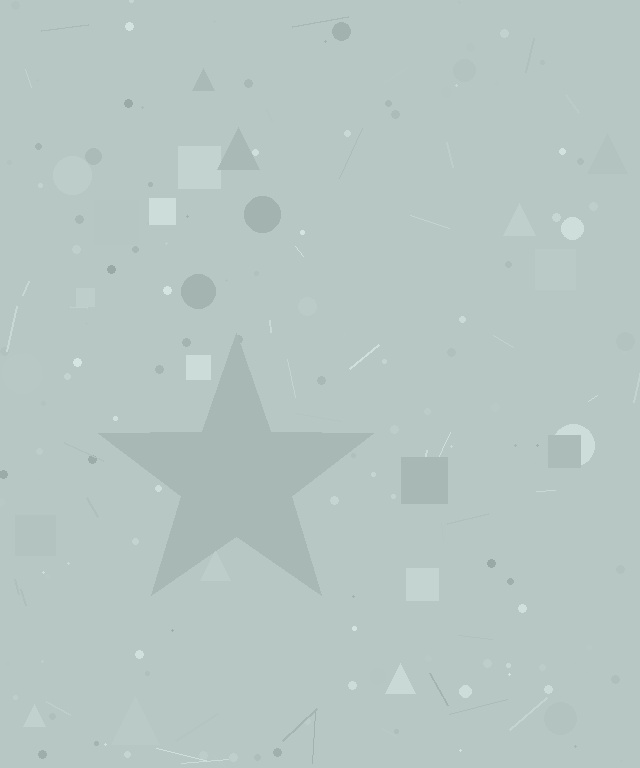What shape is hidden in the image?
A star is hidden in the image.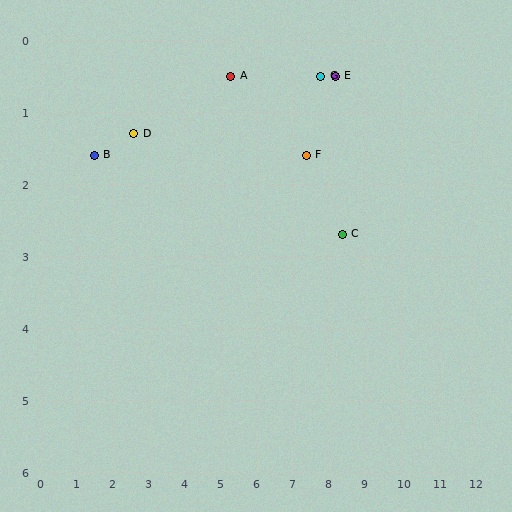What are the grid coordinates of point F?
Point F is at approximately (7.4, 1.6).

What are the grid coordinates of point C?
Point C is at approximately (8.4, 2.7).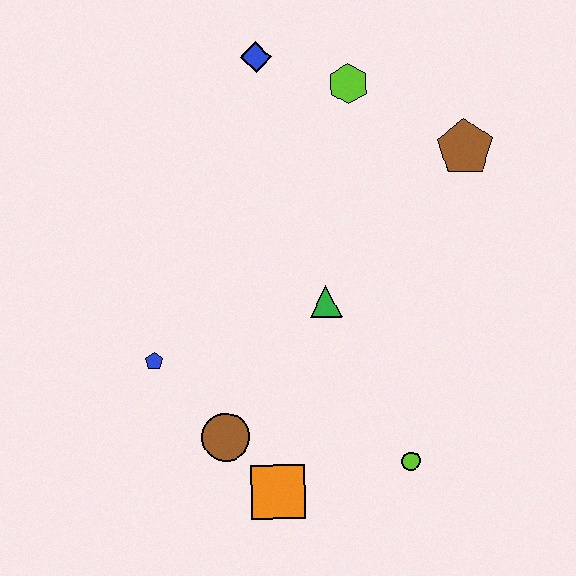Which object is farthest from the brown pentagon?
The orange square is farthest from the brown pentagon.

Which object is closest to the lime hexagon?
The blue diamond is closest to the lime hexagon.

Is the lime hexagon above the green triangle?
Yes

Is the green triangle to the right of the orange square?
Yes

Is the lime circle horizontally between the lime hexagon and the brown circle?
No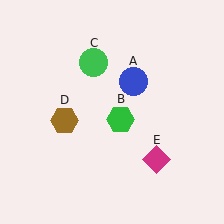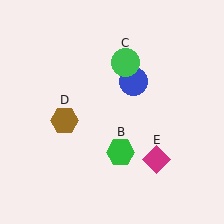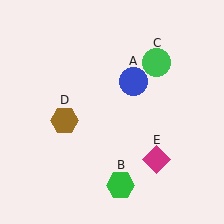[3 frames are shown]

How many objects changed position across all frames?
2 objects changed position: green hexagon (object B), green circle (object C).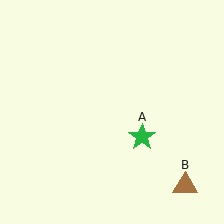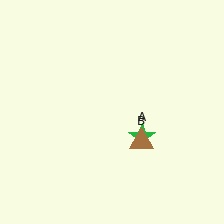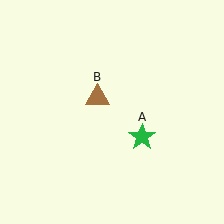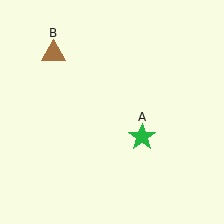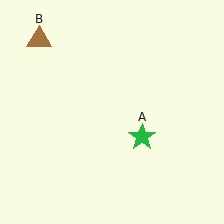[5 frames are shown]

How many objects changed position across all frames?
1 object changed position: brown triangle (object B).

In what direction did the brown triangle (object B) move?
The brown triangle (object B) moved up and to the left.